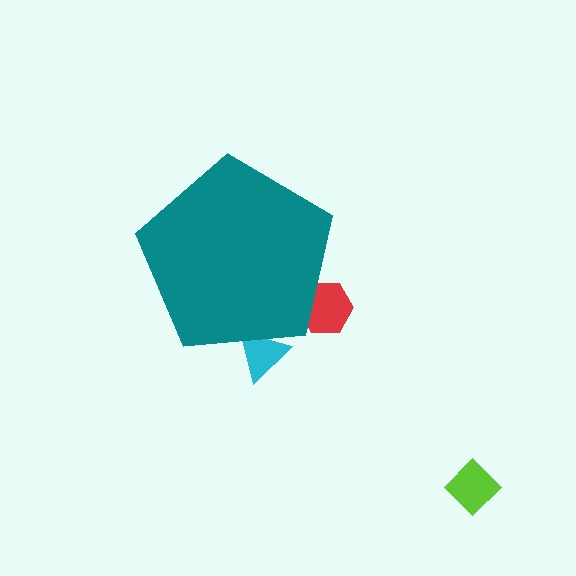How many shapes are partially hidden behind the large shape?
2 shapes are partially hidden.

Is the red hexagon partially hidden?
Yes, the red hexagon is partially hidden behind the teal pentagon.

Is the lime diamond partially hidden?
No, the lime diamond is fully visible.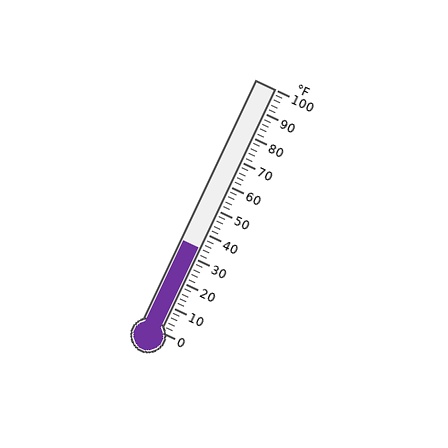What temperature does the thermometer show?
The thermometer shows approximately 34°F.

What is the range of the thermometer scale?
The thermometer scale ranges from 0°F to 100°F.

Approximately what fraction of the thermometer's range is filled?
The thermometer is filled to approximately 35% of its range.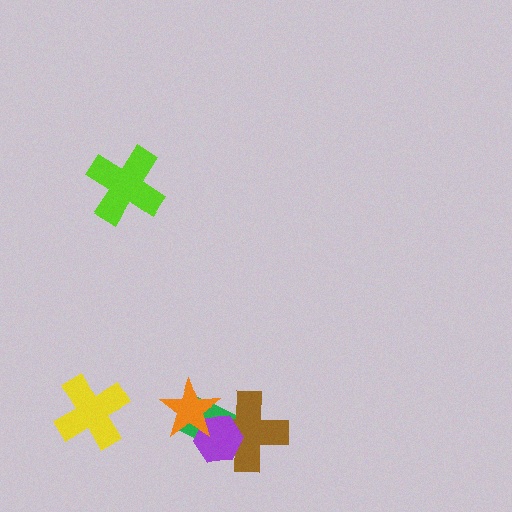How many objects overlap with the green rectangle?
3 objects overlap with the green rectangle.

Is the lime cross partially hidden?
No, no other shape covers it.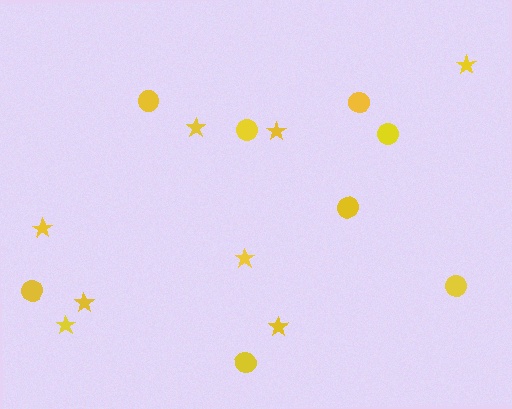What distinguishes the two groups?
There are 2 groups: one group of circles (8) and one group of stars (8).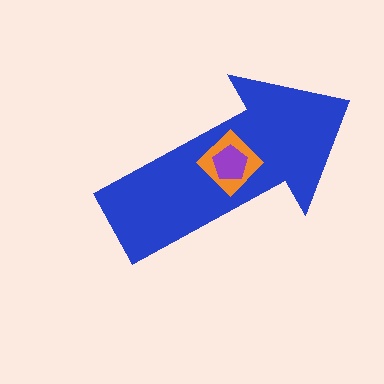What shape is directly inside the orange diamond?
The purple pentagon.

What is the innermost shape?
The purple pentagon.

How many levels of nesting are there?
3.